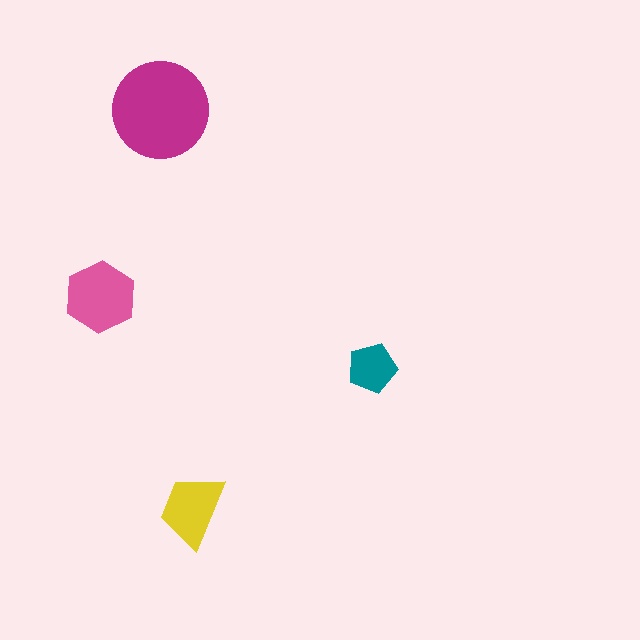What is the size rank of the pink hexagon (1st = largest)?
2nd.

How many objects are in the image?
There are 4 objects in the image.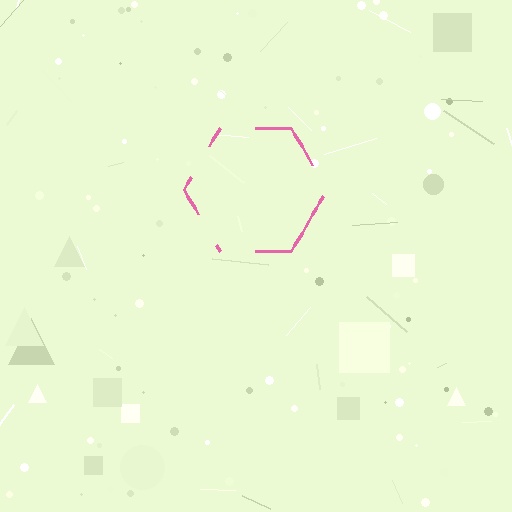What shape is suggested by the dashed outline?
The dashed outline suggests a hexagon.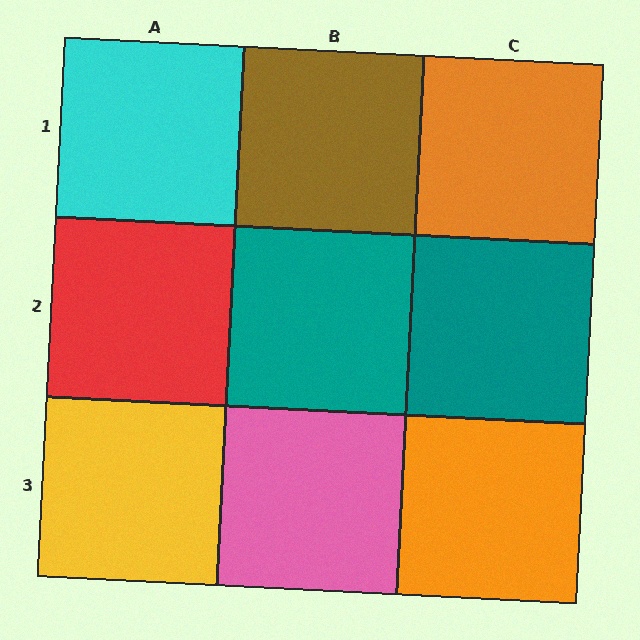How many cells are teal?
2 cells are teal.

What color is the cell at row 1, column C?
Orange.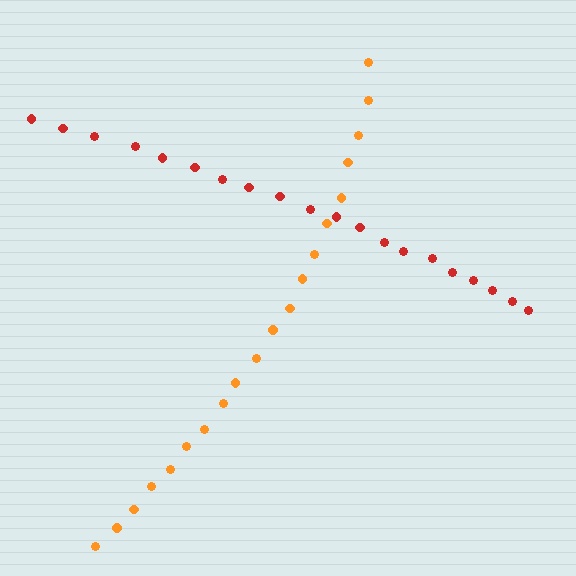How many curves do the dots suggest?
There are 2 distinct paths.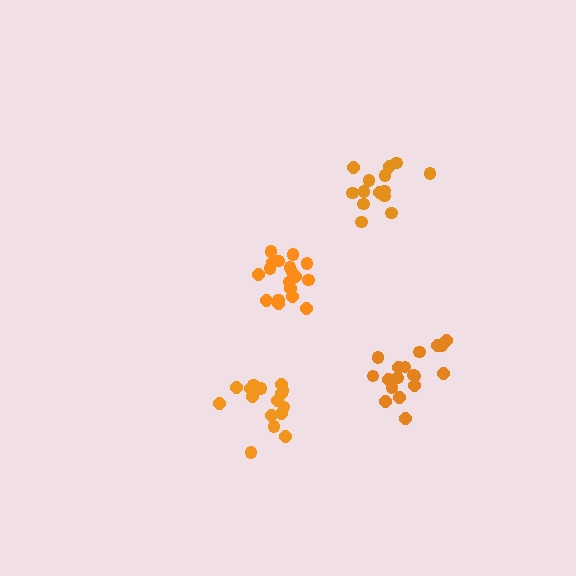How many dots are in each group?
Group 1: 18 dots, Group 2: 14 dots, Group 3: 18 dots, Group 4: 16 dots (66 total).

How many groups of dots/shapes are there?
There are 4 groups.